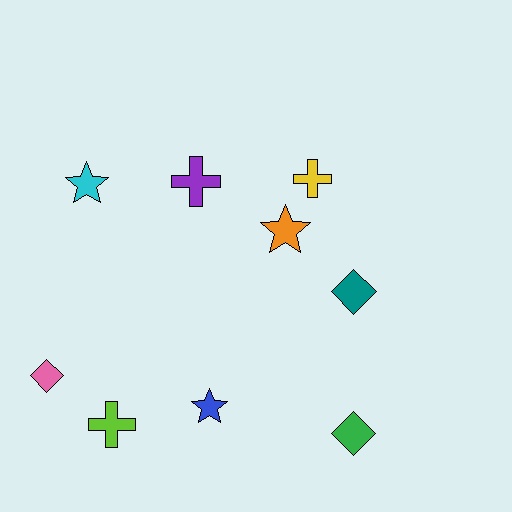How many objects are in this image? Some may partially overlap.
There are 9 objects.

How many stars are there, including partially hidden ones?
There are 3 stars.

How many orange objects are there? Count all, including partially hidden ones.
There is 1 orange object.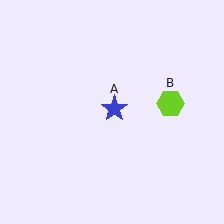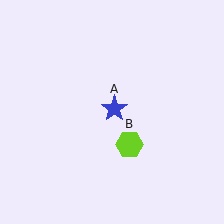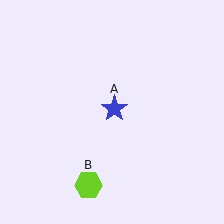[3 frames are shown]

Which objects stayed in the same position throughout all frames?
Blue star (object A) remained stationary.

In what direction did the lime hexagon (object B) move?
The lime hexagon (object B) moved down and to the left.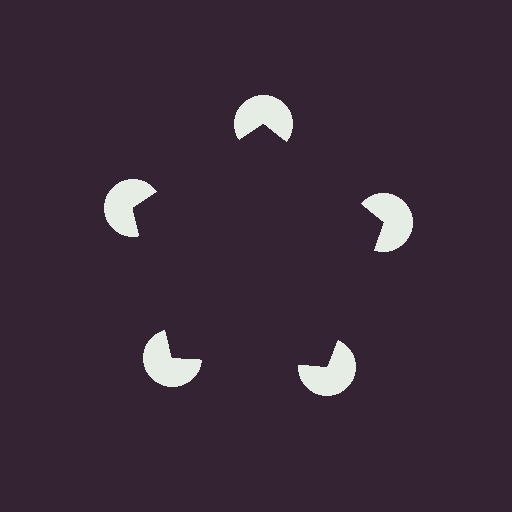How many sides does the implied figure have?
5 sides.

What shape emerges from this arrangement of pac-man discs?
An illusory pentagon — its edges are inferred from the aligned wedge cuts in the pac-man discs, not physically drawn.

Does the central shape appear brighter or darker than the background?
It typically appears slightly darker than the background, even though no actual brightness change is drawn.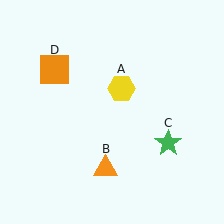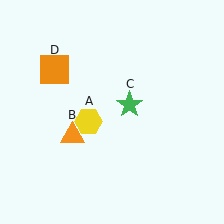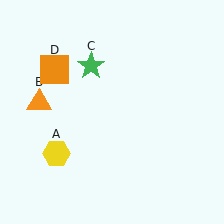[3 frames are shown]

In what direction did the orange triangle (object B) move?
The orange triangle (object B) moved up and to the left.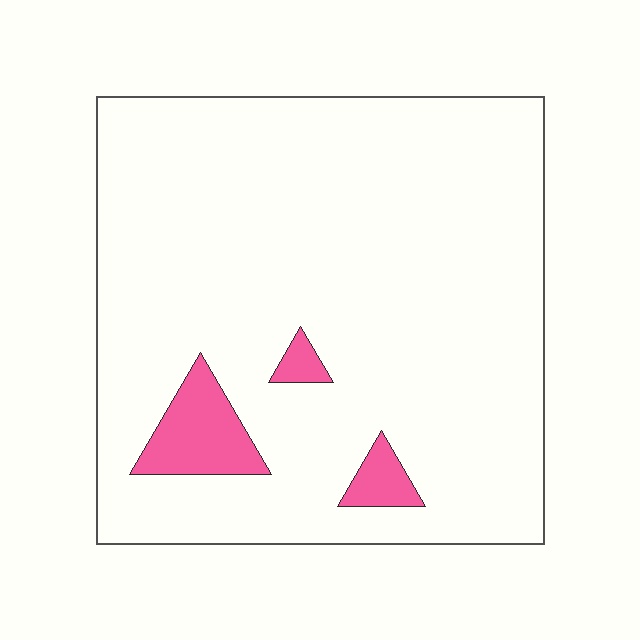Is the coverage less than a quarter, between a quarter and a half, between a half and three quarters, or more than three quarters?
Less than a quarter.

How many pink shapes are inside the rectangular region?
3.